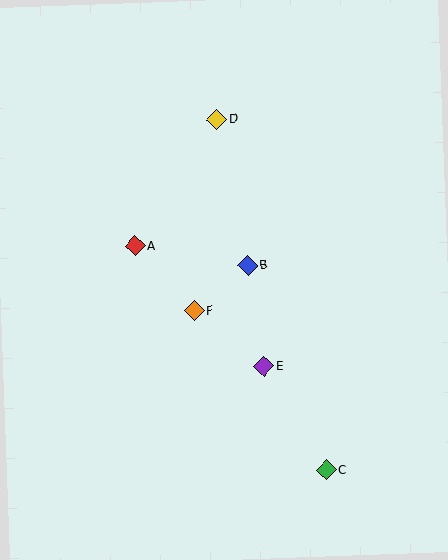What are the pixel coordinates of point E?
Point E is at (264, 366).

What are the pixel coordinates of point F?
Point F is at (195, 311).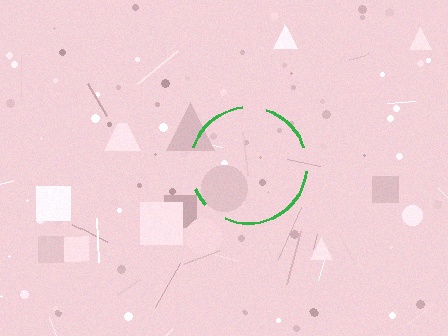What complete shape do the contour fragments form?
The contour fragments form a circle.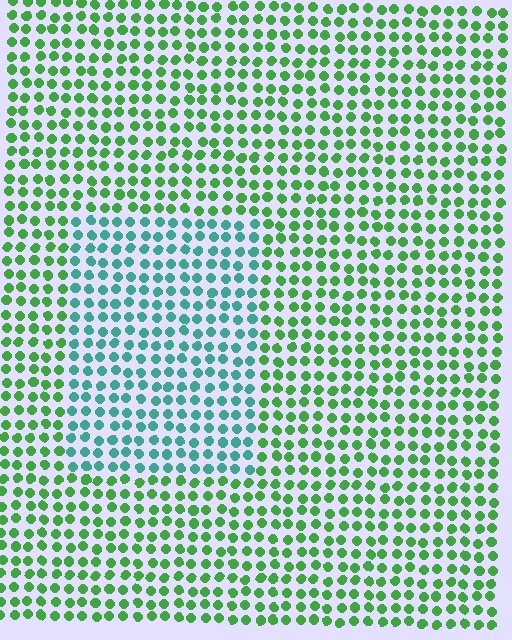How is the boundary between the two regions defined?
The boundary is defined purely by a slight shift in hue (about 46 degrees). Spacing, size, and orientation are identical on both sides.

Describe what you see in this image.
The image is filled with small green elements in a uniform arrangement. A rectangle-shaped region is visible where the elements are tinted to a slightly different hue, forming a subtle color boundary.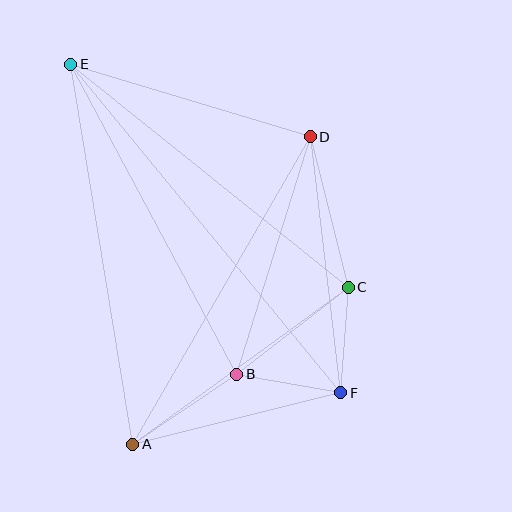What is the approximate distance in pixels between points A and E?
The distance between A and E is approximately 385 pixels.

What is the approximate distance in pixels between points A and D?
The distance between A and D is approximately 355 pixels.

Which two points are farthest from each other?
Points E and F are farthest from each other.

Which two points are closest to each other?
Points B and F are closest to each other.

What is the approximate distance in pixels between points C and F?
The distance between C and F is approximately 106 pixels.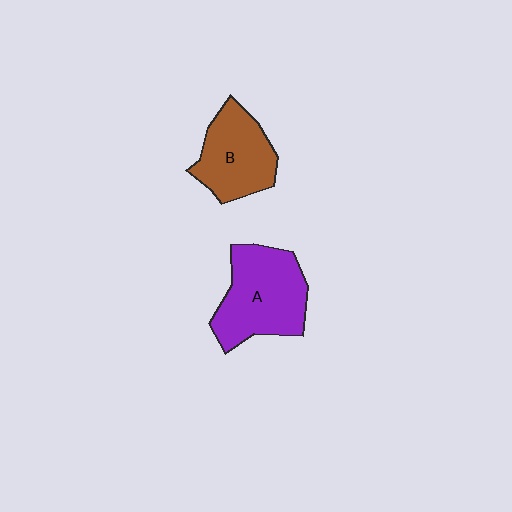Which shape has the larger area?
Shape A (purple).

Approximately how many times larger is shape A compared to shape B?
Approximately 1.3 times.